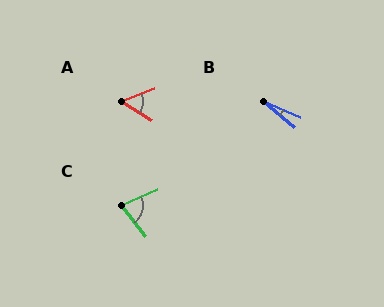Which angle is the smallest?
B, at approximately 16 degrees.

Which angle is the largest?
C, at approximately 75 degrees.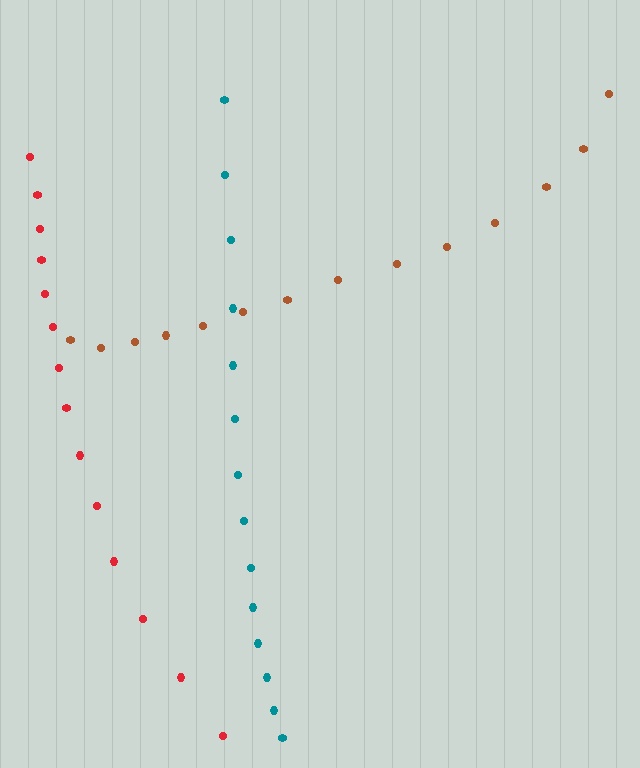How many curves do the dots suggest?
There are 3 distinct paths.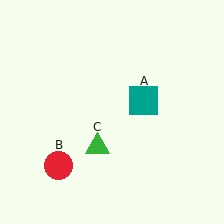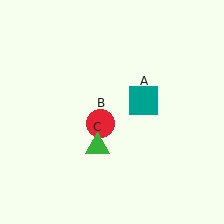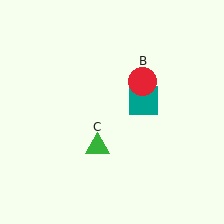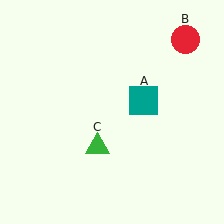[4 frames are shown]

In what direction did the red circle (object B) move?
The red circle (object B) moved up and to the right.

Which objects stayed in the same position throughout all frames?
Teal square (object A) and green triangle (object C) remained stationary.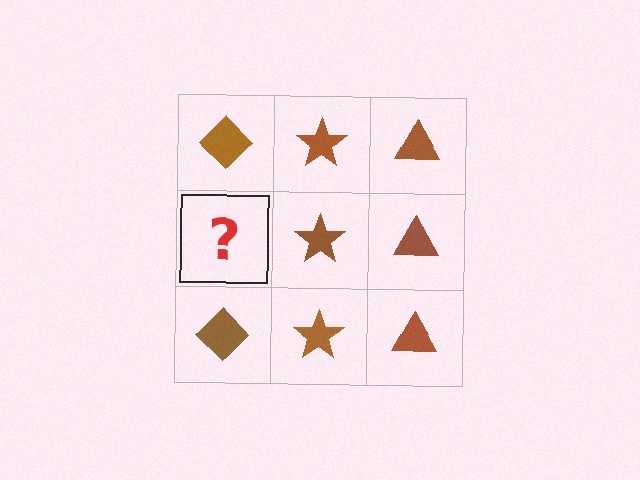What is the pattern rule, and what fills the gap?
The rule is that each column has a consistent shape. The gap should be filled with a brown diamond.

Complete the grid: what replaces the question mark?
The question mark should be replaced with a brown diamond.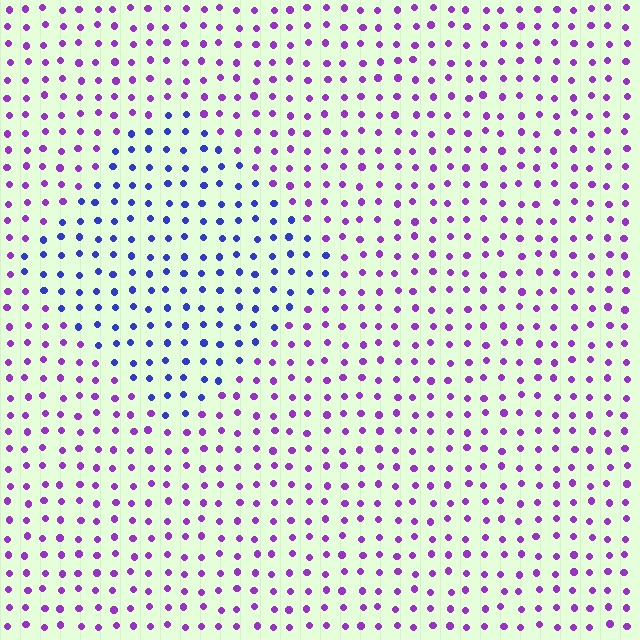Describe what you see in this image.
The image is filled with small purple elements in a uniform arrangement. A diamond-shaped region is visible where the elements are tinted to a slightly different hue, forming a subtle color boundary.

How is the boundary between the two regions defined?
The boundary is defined purely by a slight shift in hue (about 46 degrees). Spacing, size, and orientation are identical on both sides.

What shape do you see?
I see a diamond.